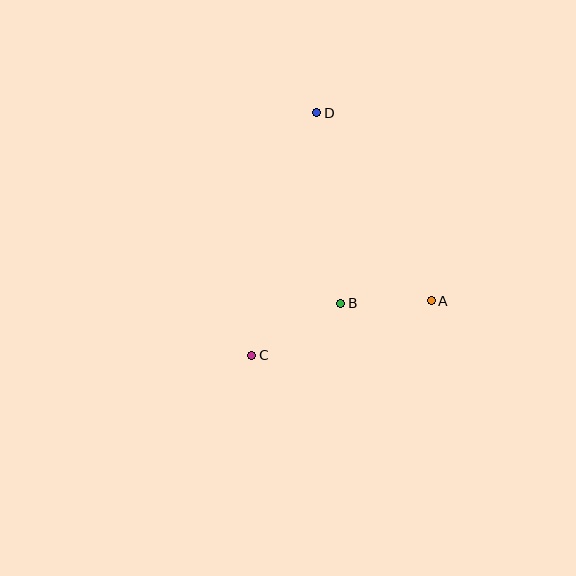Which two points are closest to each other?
Points A and B are closest to each other.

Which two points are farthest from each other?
Points C and D are farthest from each other.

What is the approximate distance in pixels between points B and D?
The distance between B and D is approximately 192 pixels.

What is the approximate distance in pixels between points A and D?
The distance between A and D is approximately 220 pixels.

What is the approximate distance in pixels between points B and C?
The distance between B and C is approximately 103 pixels.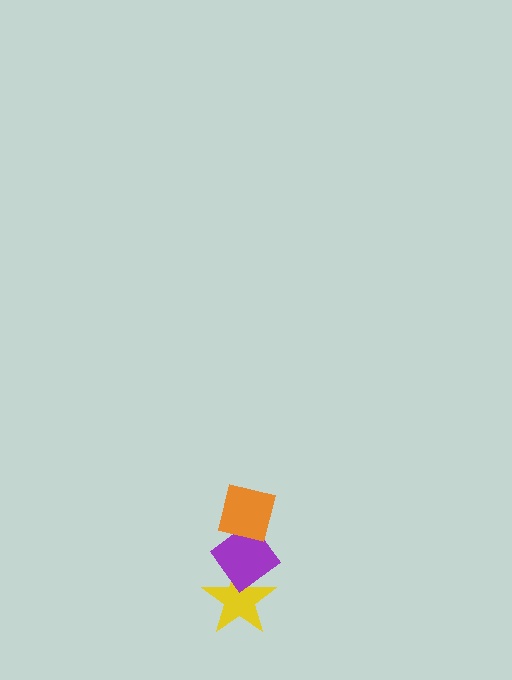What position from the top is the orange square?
The orange square is 1st from the top.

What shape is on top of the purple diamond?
The orange square is on top of the purple diamond.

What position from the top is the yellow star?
The yellow star is 3rd from the top.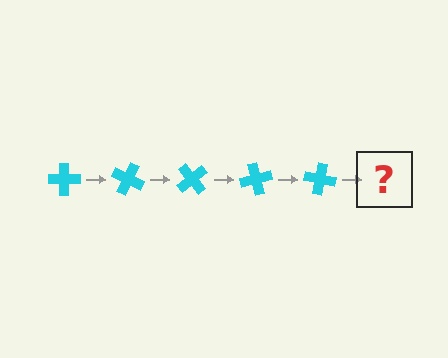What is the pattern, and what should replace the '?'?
The pattern is that the cross rotates 25 degrees each step. The '?' should be a cyan cross rotated 125 degrees.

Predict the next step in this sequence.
The next step is a cyan cross rotated 125 degrees.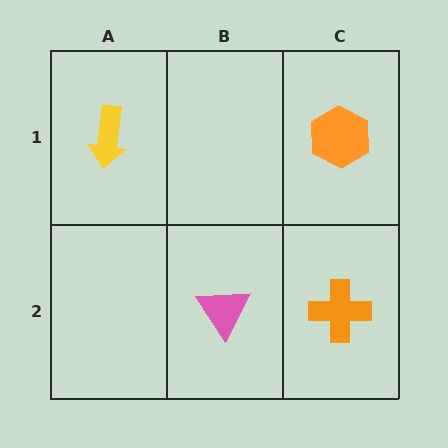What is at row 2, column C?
An orange cross.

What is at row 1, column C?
An orange hexagon.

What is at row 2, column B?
A pink triangle.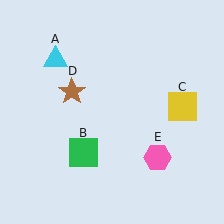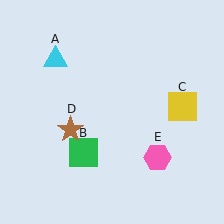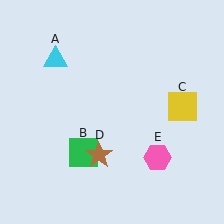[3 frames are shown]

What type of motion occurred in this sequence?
The brown star (object D) rotated counterclockwise around the center of the scene.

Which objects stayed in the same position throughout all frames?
Cyan triangle (object A) and green square (object B) and yellow square (object C) and pink hexagon (object E) remained stationary.